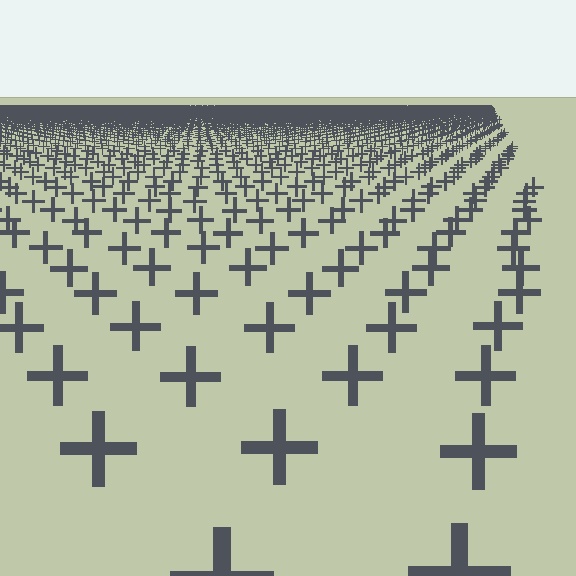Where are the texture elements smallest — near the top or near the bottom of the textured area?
Near the top.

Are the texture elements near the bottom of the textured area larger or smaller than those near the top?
Larger. Near the bottom, elements are closer to the viewer and appear at a bigger on-screen size.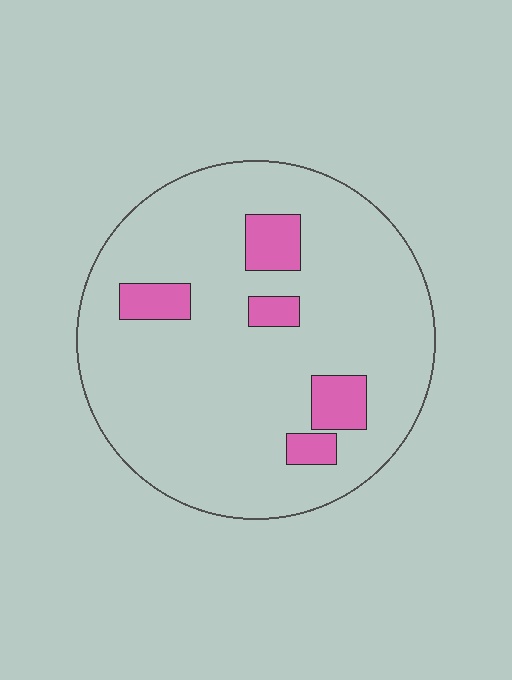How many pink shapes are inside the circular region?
5.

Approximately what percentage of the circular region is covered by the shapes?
Approximately 10%.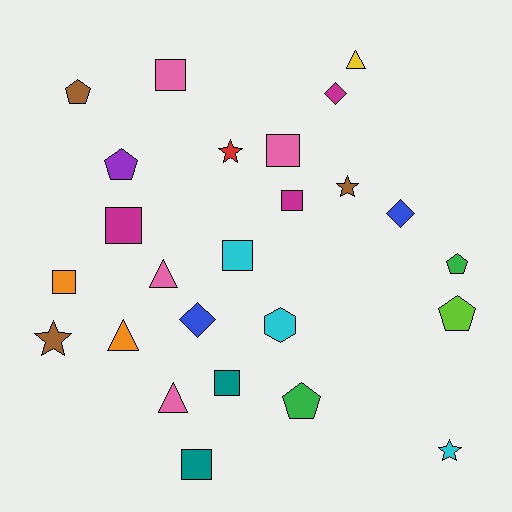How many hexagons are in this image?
There is 1 hexagon.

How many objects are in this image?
There are 25 objects.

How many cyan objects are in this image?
There are 3 cyan objects.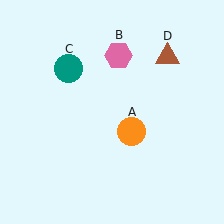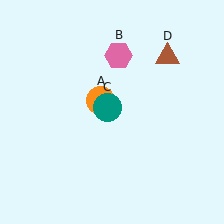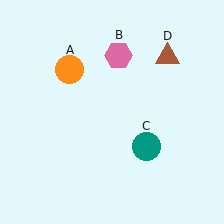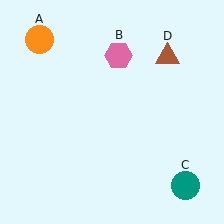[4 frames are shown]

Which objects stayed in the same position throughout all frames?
Pink hexagon (object B) and brown triangle (object D) remained stationary.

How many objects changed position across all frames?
2 objects changed position: orange circle (object A), teal circle (object C).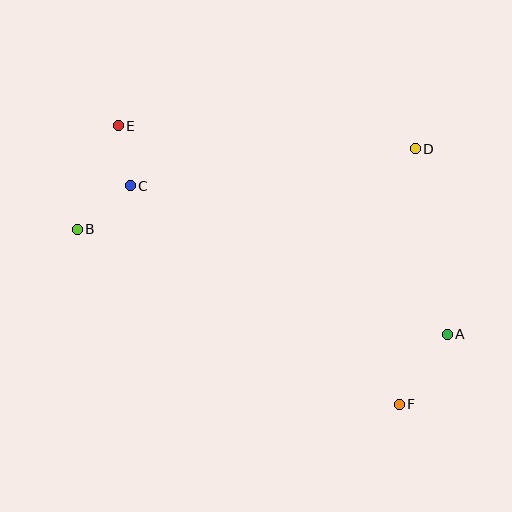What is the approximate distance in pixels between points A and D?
The distance between A and D is approximately 189 pixels.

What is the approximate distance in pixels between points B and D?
The distance between B and D is approximately 347 pixels.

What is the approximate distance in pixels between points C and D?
The distance between C and D is approximately 287 pixels.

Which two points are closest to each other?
Points C and E are closest to each other.